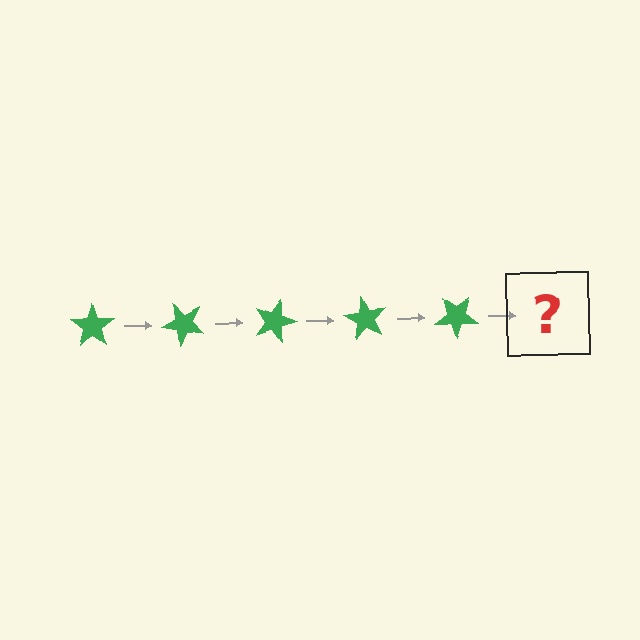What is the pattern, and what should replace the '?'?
The pattern is that the star rotates 45 degrees each step. The '?' should be a green star rotated 225 degrees.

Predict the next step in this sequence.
The next step is a green star rotated 225 degrees.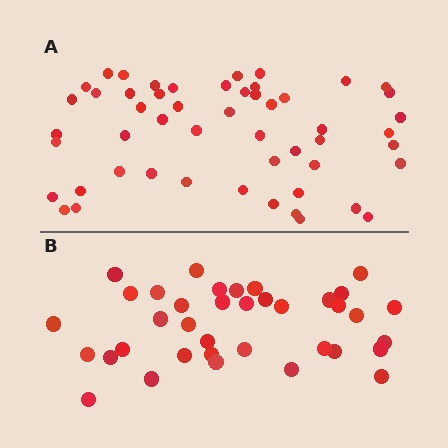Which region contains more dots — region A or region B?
Region A (the top region) has more dots.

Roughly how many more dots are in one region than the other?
Region A has approximately 15 more dots than region B.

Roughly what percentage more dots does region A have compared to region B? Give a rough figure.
About 40% more.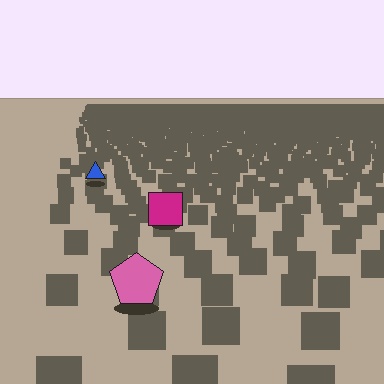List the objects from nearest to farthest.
From nearest to farthest: the pink pentagon, the magenta square, the blue triangle.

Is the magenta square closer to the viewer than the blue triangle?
Yes. The magenta square is closer — you can tell from the texture gradient: the ground texture is coarser near it.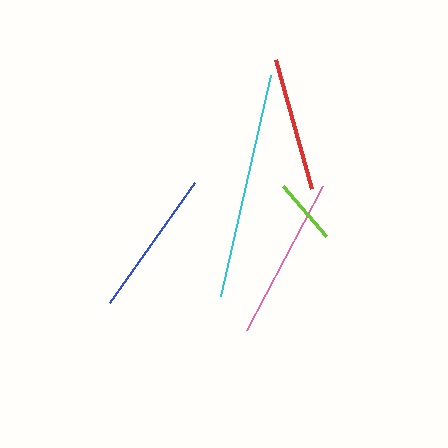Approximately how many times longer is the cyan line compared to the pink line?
The cyan line is approximately 1.4 times the length of the pink line.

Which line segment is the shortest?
The lime line is the shortest at approximately 66 pixels.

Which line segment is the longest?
The cyan line is the longest at approximately 227 pixels.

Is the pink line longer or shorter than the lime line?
The pink line is longer than the lime line.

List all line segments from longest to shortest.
From longest to shortest: cyan, pink, blue, red, lime.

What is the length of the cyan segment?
The cyan segment is approximately 227 pixels long.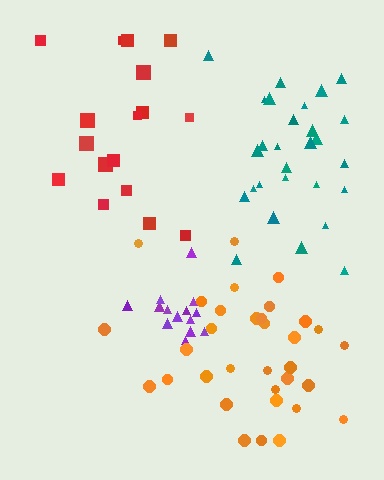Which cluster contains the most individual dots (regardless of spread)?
Orange (34).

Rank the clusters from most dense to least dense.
purple, teal, orange, red.